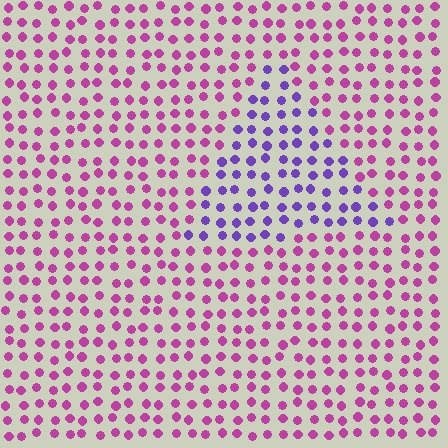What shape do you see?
I see a triangle.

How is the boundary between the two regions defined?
The boundary is defined purely by a slight shift in hue (about 49 degrees). Spacing, size, and orientation are identical on both sides.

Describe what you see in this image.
The image is filled with small magenta elements in a uniform arrangement. A triangle-shaped region is visible where the elements are tinted to a slightly different hue, forming a subtle color boundary.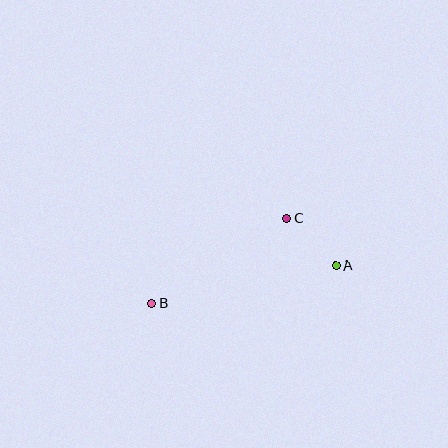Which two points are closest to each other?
Points A and C are closest to each other.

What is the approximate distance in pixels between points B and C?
The distance between B and C is approximately 159 pixels.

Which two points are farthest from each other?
Points A and B are farthest from each other.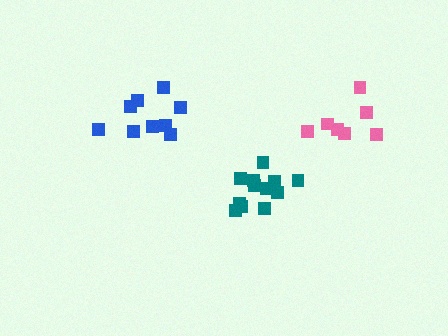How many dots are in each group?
Group 1: 12 dots, Group 2: 9 dots, Group 3: 7 dots (28 total).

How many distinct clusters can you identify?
There are 3 distinct clusters.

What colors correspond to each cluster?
The clusters are colored: teal, blue, pink.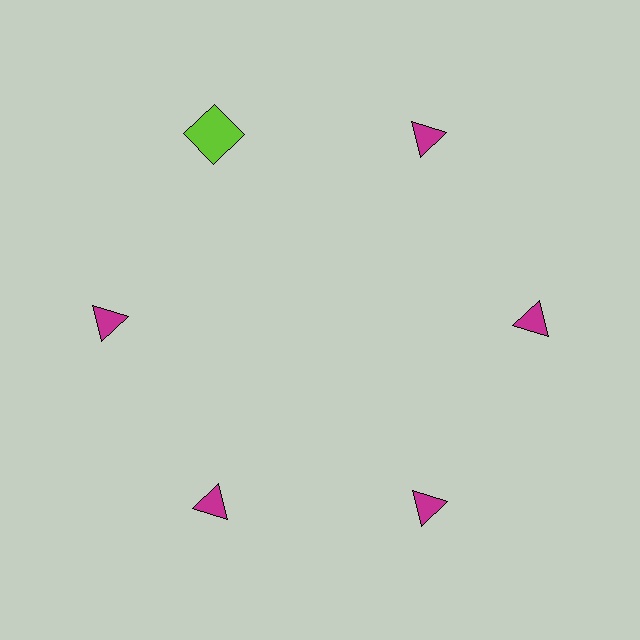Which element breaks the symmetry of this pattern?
The lime square at roughly the 11 o'clock position breaks the symmetry. All other shapes are magenta triangles.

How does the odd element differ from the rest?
It differs in both color (lime instead of magenta) and shape (square instead of triangle).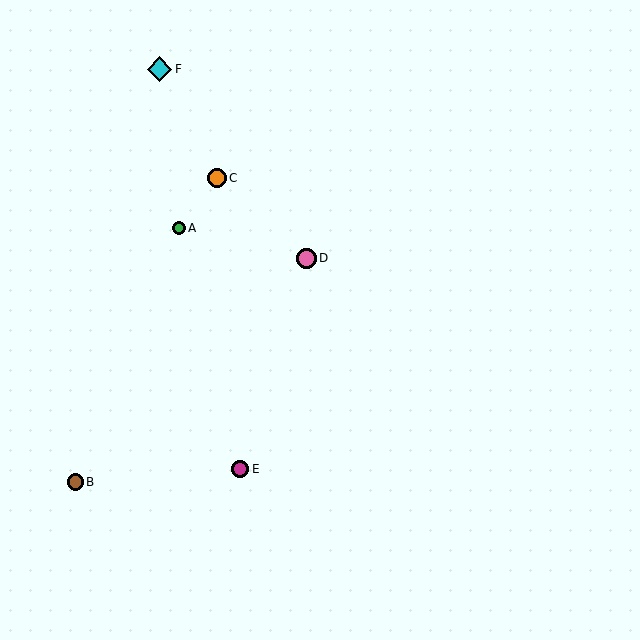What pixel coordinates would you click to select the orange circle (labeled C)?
Click at (217, 178) to select the orange circle C.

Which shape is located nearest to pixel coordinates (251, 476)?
The magenta circle (labeled E) at (240, 469) is nearest to that location.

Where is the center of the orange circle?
The center of the orange circle is at (217, 178).